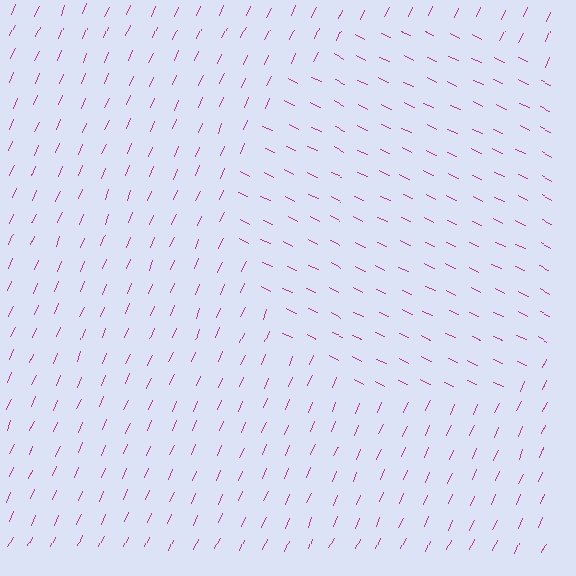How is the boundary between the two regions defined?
The boundary is defined purely by a change in line orientation (approximately 88 degrees difference). All lines are the same color and thickness.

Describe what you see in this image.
The image is filled with small magenta line segments. A circle region in the image has lines oriented differently from the surrounding lines, creating a visible texture boundary.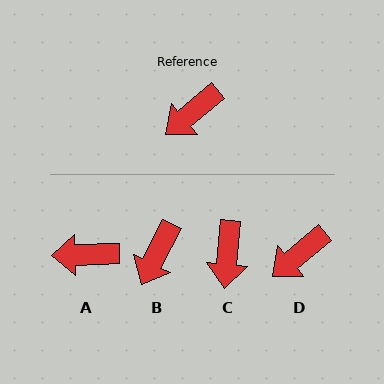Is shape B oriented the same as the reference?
No, it is off by about 23 degrees.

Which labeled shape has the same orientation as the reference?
D.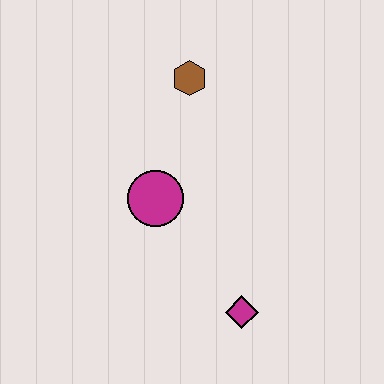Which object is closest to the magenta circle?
The brown hexagon is closest to the magenta circle.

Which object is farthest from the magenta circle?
The magenta diamond is farthest from the magenta circle.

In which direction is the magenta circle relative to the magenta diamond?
The magenta circle is above the magenta diamond.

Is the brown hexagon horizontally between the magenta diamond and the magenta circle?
Yes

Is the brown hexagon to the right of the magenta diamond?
No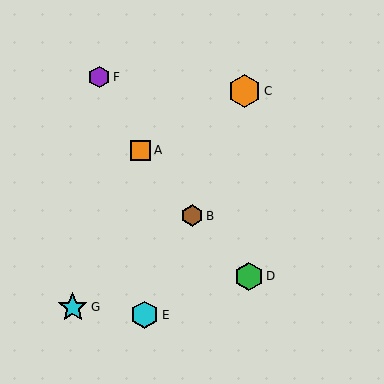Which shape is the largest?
The orange hexagon (labeled C) is the largest.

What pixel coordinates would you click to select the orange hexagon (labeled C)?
Click at (244, 91) to select the orange hexagon C.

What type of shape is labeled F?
Shape F is a purple hexagon.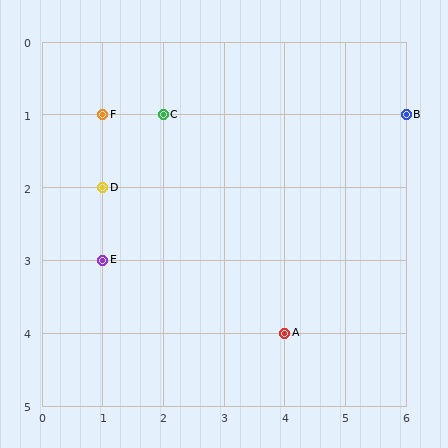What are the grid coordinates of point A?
Point A is at grid coordinates (4, 4).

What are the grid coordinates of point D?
Point D is at grid coordinates (1, 2).